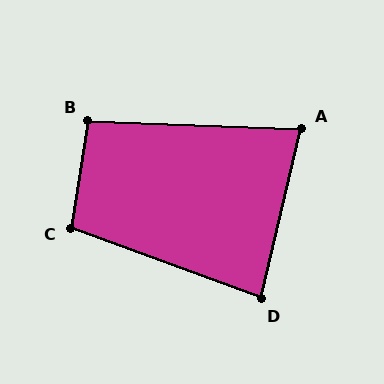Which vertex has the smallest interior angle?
A, at approximately 79 degrees.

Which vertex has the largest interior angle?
C, at approximately 101 degrees.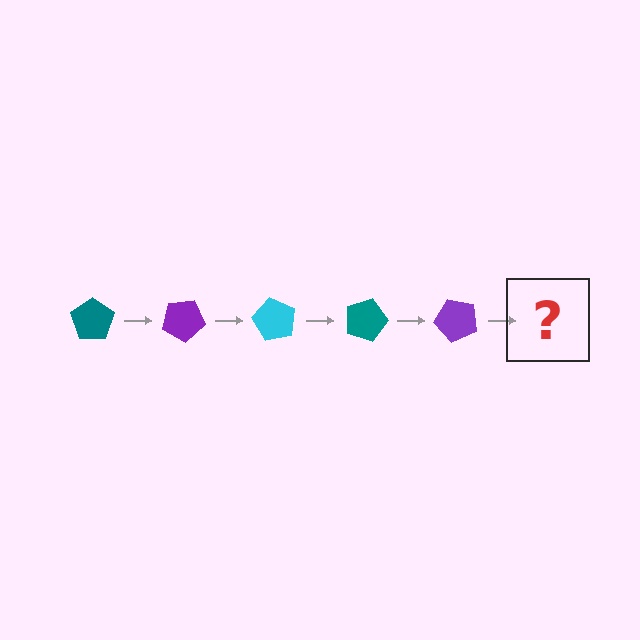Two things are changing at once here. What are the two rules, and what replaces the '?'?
The two rules are that it rotates 30 degrees each step and the color cycles through teal, purple, and cyan. The '?' should be a cyan pentagon, rotated 150 degrees from the start.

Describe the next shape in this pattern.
It should be a cyan pentagon, rotated 150 degrees from the start.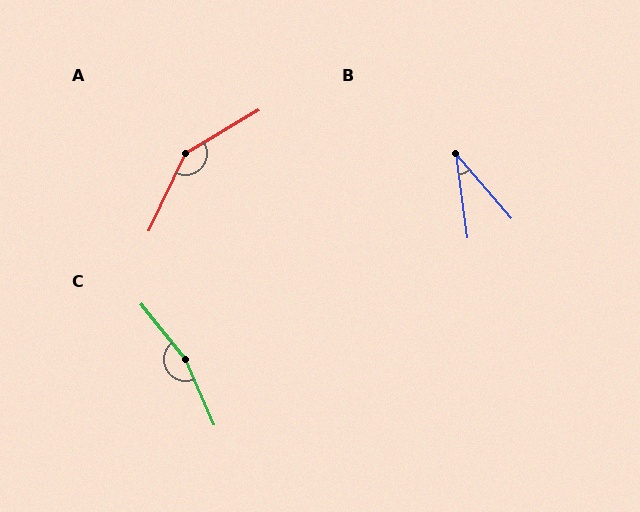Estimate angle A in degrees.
Approximately 146 degrees.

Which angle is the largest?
C, at approximately 165 degrees.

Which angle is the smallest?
B, at approximately 33 degrees.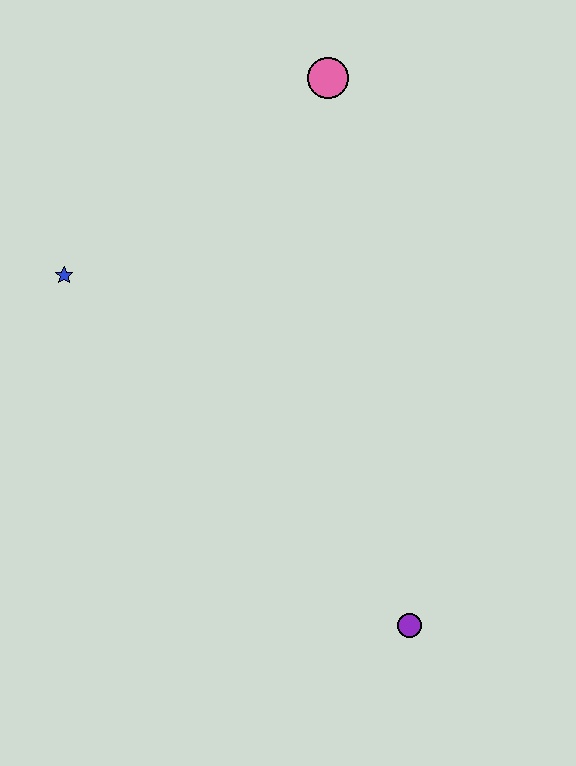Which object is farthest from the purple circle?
The pink circle is farthest from the purple circle.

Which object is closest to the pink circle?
The blue star is closest to the pink circle.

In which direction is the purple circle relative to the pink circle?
The purple circle is below the pink circle.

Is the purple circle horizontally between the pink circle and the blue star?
No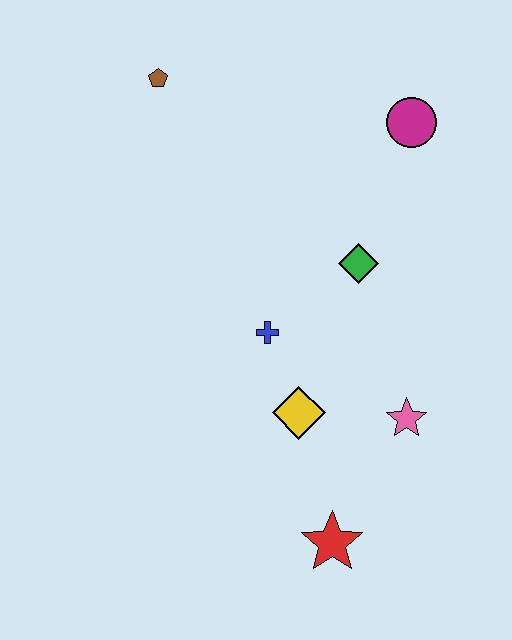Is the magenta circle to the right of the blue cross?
Yes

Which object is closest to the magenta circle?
The green diamond is closest to the magenta circle.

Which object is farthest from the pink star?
The brown pentagon is farthest from the pink star.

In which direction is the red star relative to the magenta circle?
The red star is below the magenta circle.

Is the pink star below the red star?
No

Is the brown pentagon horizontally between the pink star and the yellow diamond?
No